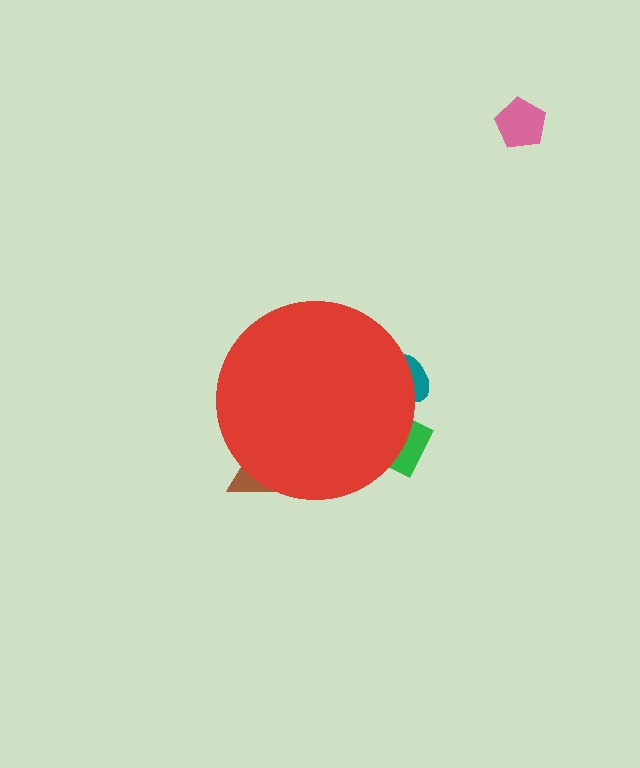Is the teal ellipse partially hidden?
Yes, the teal ellipse is partially hidden behind the red circle.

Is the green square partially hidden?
Yes, the green square is partially hidden behind the red circle.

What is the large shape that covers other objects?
A red circle.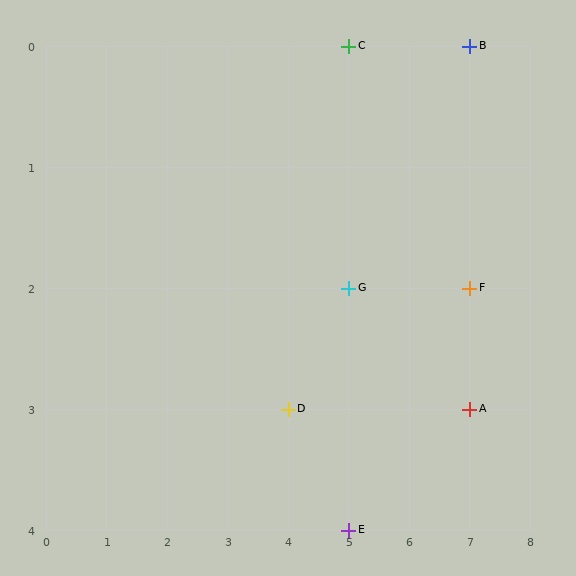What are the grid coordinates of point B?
Point B is at grid coordinates (7, 0).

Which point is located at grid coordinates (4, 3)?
Point D is at (4, 3).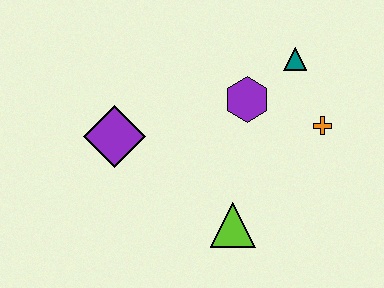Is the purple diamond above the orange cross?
No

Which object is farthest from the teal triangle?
The purple diamond is farthest from the teal triangle.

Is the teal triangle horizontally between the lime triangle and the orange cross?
Yes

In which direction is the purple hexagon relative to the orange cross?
The purple hexagon is to the left of the orange cross.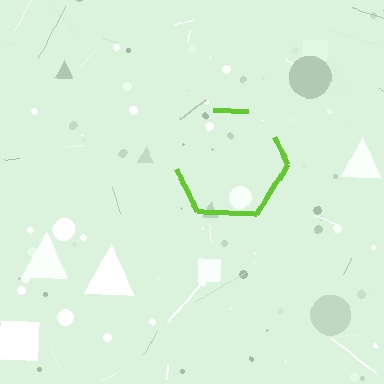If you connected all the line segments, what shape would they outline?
They would outline a hexagon.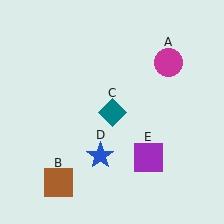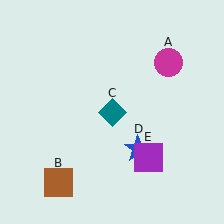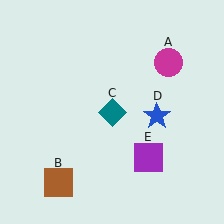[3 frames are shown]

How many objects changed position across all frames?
1 object changed position: blue star (object D).